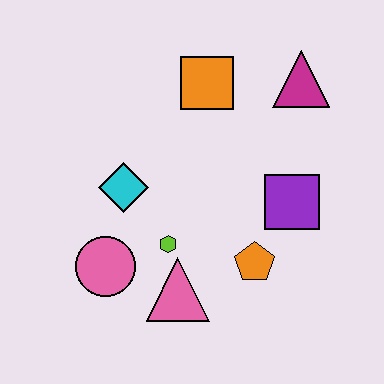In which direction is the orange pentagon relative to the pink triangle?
The orange pentagon is to the right of the pink triangle.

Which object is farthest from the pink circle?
The magenta triangle is farthest from the pink circle.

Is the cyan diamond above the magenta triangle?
No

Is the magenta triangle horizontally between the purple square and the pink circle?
No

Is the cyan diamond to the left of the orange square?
Yes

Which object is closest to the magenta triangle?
The orange square is closest to the magenta triangle.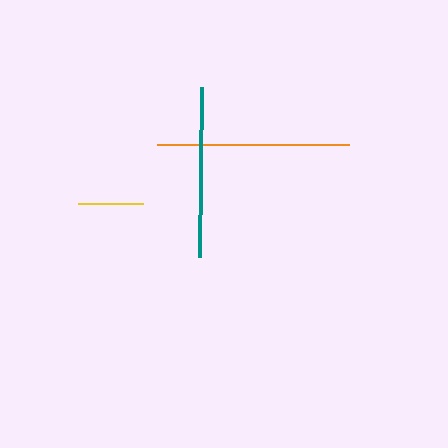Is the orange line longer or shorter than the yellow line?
The orange line is longer than the yellow line.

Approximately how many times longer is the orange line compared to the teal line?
The orange line is approximately 1.1 times the length of the teal line.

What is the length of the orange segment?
The orange segment is approximately 192 pixels long.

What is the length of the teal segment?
The teal segment is approximately 169 pixels long.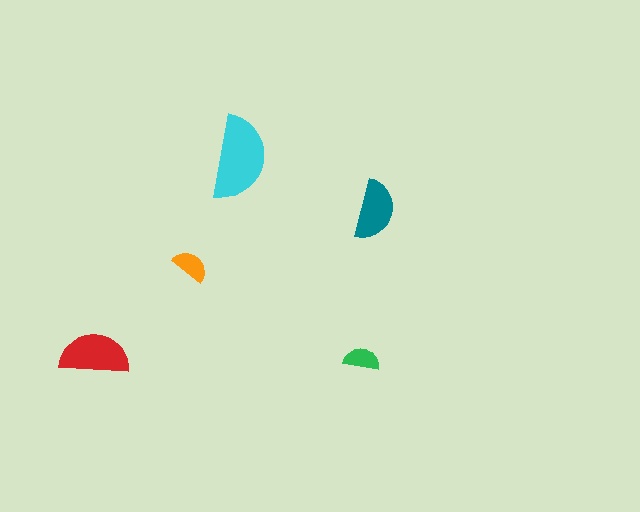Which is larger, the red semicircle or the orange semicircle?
The red one.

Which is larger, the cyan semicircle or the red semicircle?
The cyan one.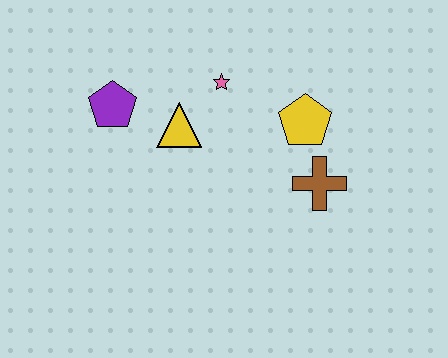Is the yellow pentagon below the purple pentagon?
Yes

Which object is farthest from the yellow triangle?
The brown cross is farthest from the yellow triangle.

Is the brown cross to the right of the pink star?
Yes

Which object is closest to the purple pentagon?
The yellow triangle is closest to the purple pentagon.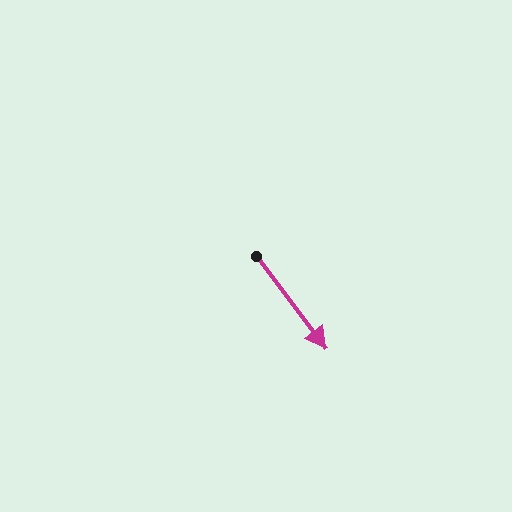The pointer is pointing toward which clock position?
Roughly 5 o'clock.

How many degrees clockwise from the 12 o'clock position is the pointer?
Approximately 143 degrees.